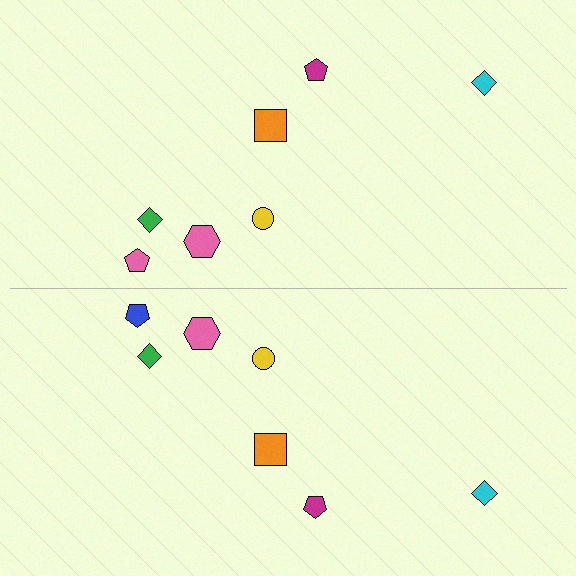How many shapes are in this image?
There are 14 shapes in this image.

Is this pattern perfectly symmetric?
No, the pattern is not perfectly symmetric. The blue pentagon on the bottom side breaks the symmetry — its mirror counterpart is pink.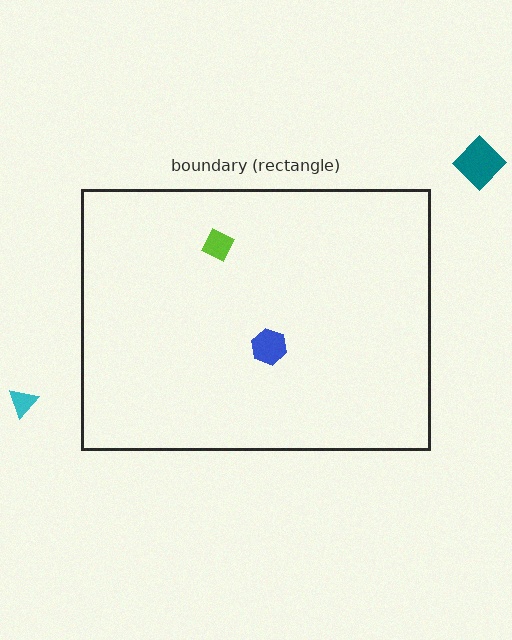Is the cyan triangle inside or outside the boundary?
Outside.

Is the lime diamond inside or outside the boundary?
Inside.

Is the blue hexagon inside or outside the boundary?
Inside.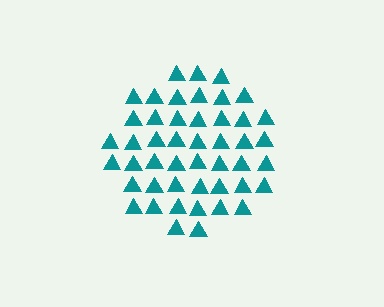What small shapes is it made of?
It is made of small triangles.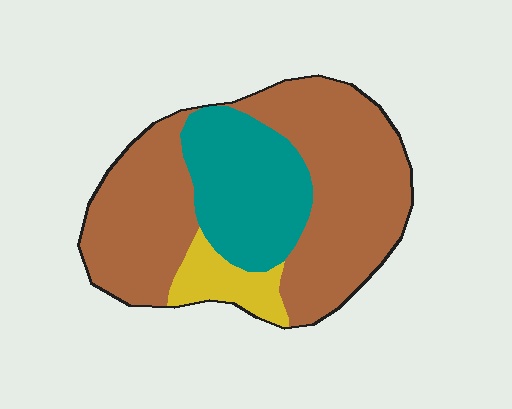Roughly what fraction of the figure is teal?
Teal takes up between a quarter and a half of the figure.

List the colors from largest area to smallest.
From largest to smallest: brown, teal, yellow.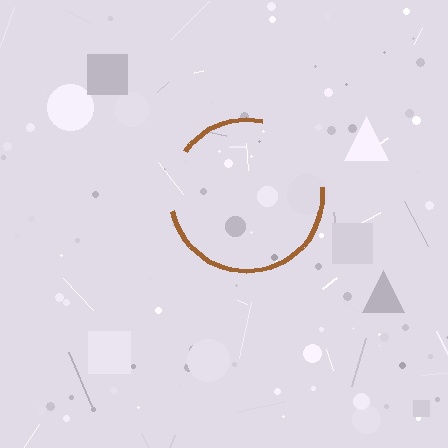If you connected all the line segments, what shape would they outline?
They would outline a circle.